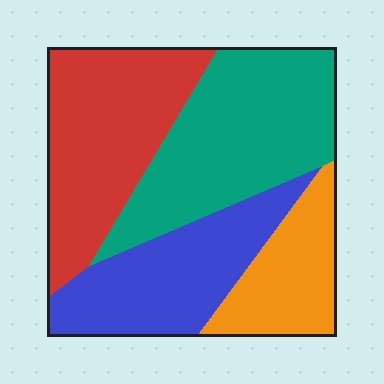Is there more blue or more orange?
Blue.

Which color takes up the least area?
Orange, at roughly 15%.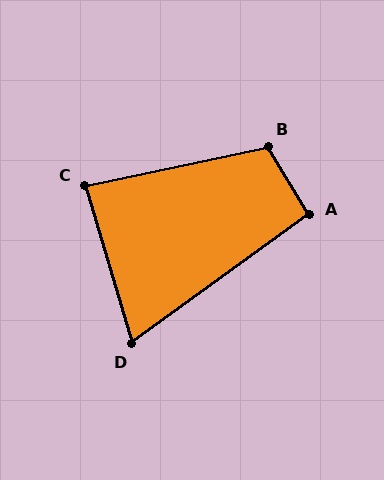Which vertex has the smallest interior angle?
D, at approximately 71 degrees.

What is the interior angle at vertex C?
Approximately 86 degrees (approximately right).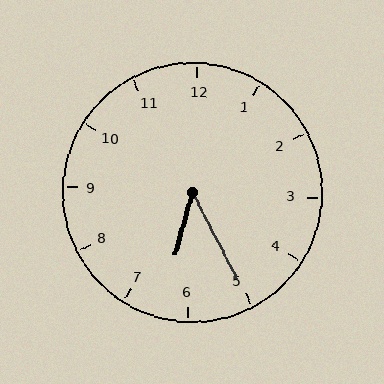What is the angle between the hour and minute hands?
Approximately 42 degrees.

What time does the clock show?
6:25.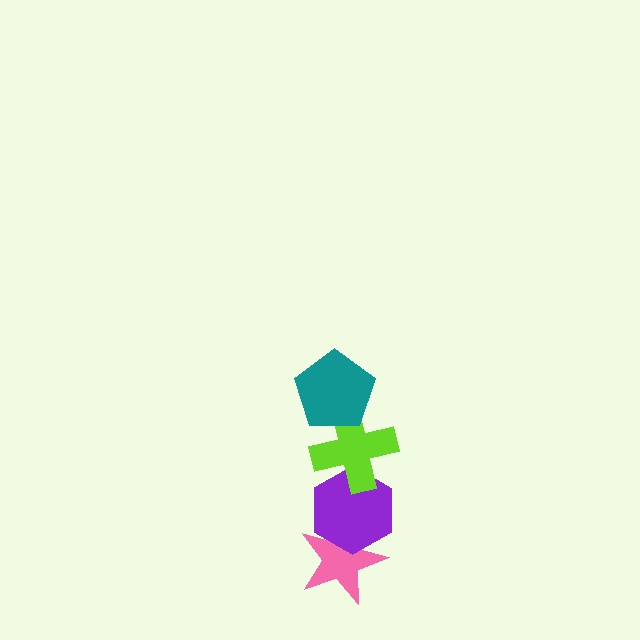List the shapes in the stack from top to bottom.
From top to bottom: the teal pentagon, the lime cross, the purple hexagon, the pink star.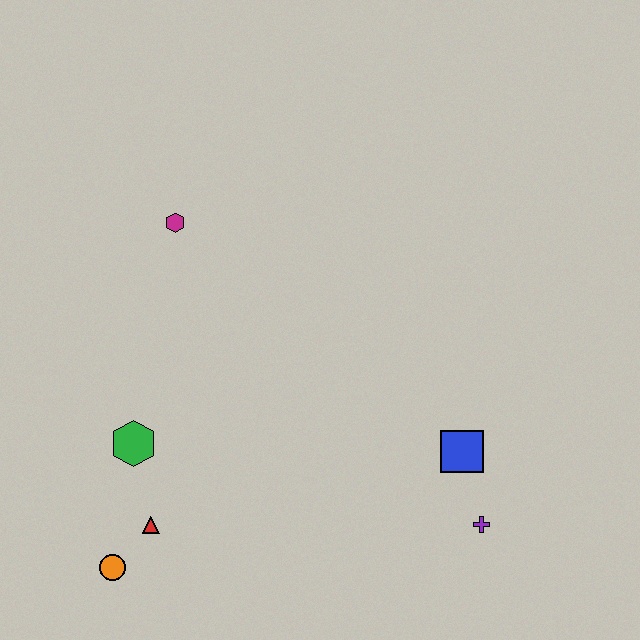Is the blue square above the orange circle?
Yes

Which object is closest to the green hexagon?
The red triangle is closest to the green hexagon.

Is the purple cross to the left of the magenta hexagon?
No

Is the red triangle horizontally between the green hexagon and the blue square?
Yes